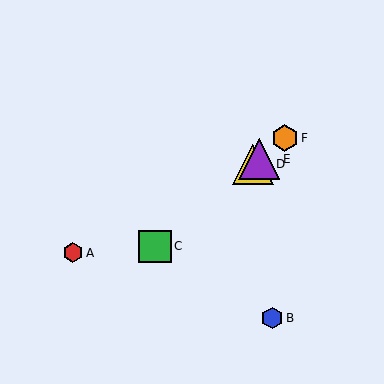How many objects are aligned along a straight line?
4 objects (C, D, E, F) are aligned along a straight line.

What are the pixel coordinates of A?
Object A is at (73, 253).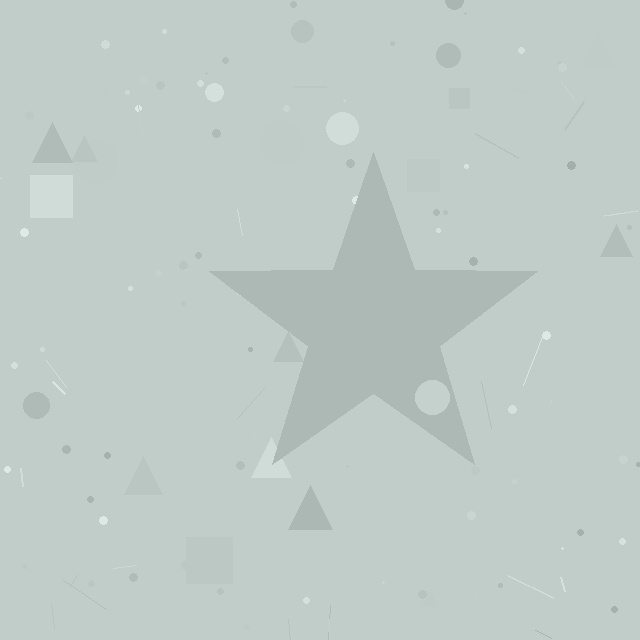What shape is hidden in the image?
A star is hidden in the image.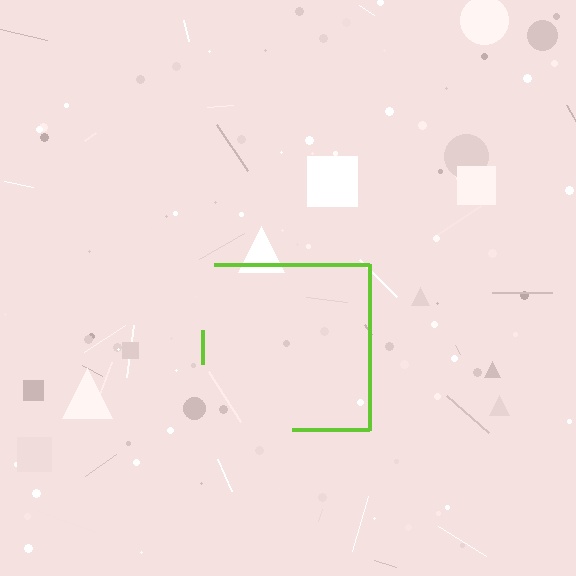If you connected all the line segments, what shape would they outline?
They would outline a square.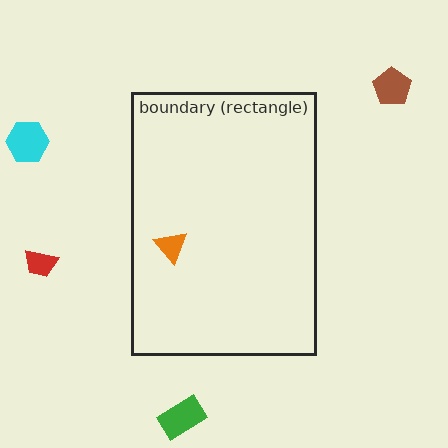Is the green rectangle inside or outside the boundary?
Outside.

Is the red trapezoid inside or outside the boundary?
Outside.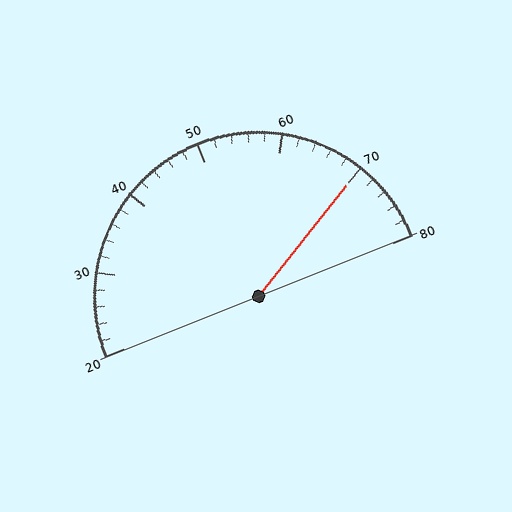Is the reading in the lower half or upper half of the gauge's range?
The reading is in the upper half of the range (20 to 80).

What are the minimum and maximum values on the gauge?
The gauge ranges from 20 to 80.